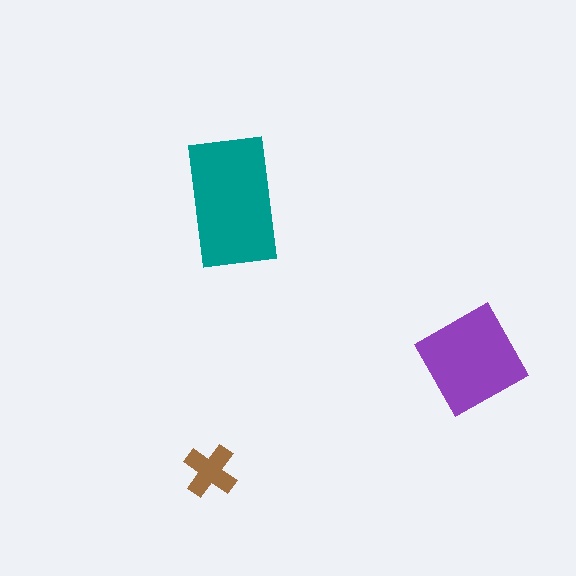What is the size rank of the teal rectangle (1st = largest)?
1st.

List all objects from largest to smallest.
The teal rectangle, the purple square, the brown cross.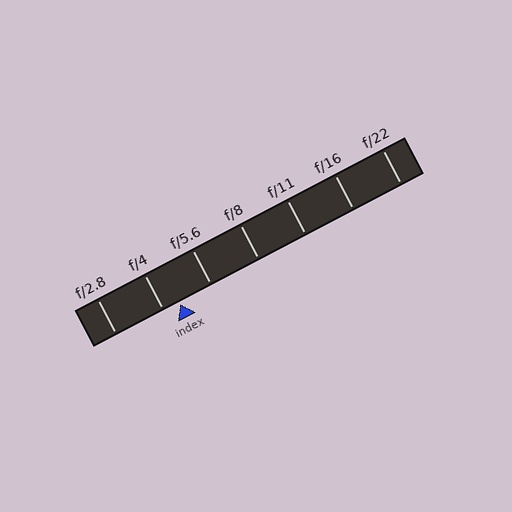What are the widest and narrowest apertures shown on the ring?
The widest aperture shown is f/2.8 and the narrowest is f/22.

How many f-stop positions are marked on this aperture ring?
There are 7 f-stop positions marked.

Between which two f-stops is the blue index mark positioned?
The index mark is between f/4 and f/5.6.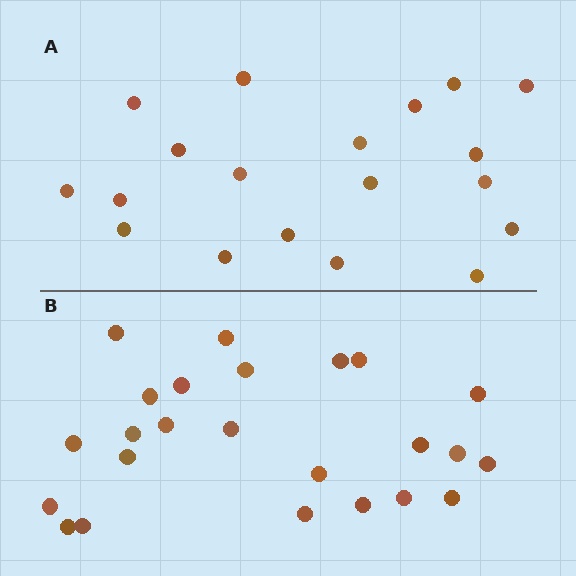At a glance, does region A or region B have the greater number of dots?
Region B (the bottom region) has more dots.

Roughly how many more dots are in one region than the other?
Region B has about 5 more dots than region A.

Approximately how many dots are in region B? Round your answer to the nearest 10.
About 20 dots. (The exact count is 24, which rounds to 20.)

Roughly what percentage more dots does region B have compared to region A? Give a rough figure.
About 25% more.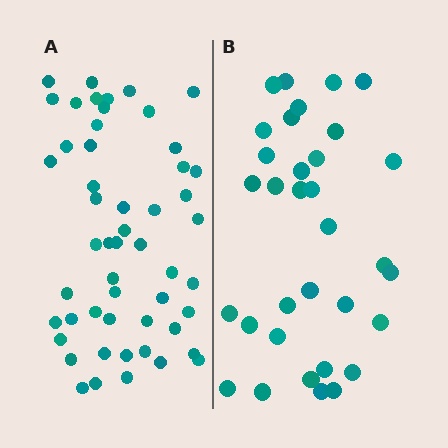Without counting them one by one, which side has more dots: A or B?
Region A (the left region) has more dots.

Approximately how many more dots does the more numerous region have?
Region A has approximately 20 more dots than region B.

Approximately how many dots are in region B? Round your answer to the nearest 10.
About 30 dots. (The exact count is 33, which rounds to 30.)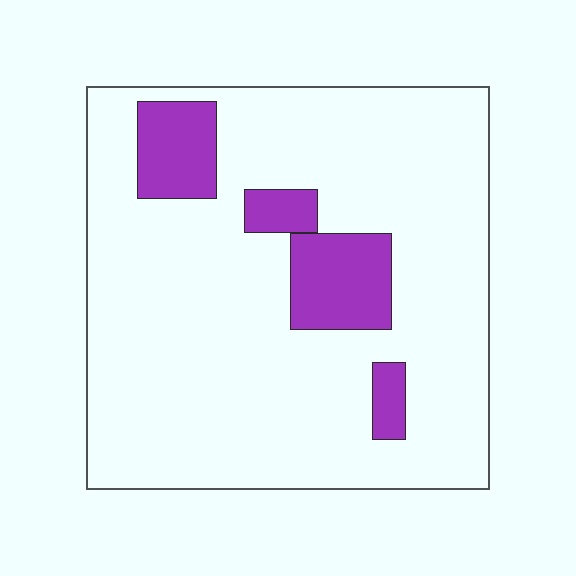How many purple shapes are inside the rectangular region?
4.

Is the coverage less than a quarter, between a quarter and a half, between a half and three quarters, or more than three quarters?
Less than a quarter.